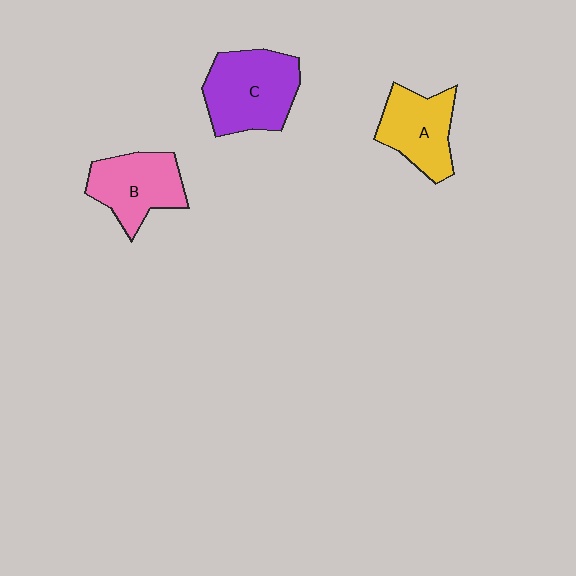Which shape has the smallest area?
Shape A (yellow).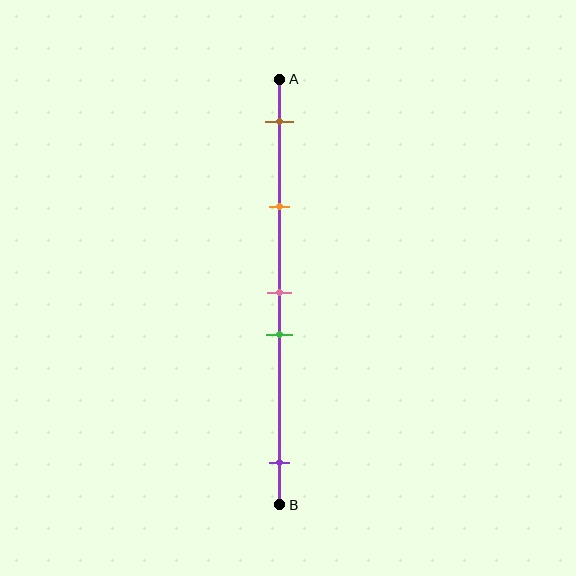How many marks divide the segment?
There are 5 marks dividing the segment.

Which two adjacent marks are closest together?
The pink and green marks are the closest adjacent pair.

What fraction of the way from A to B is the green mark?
The green mark is approximately 60% (0.6) of the way from A to B.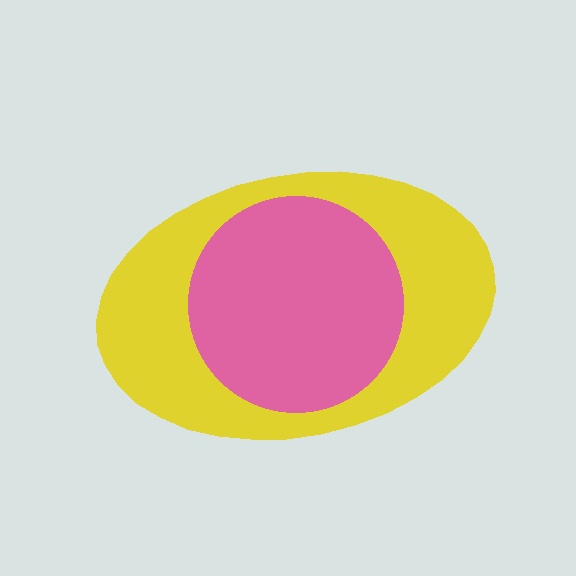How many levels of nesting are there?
2.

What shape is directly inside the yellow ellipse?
The pink circle.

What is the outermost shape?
The yellow ellipse.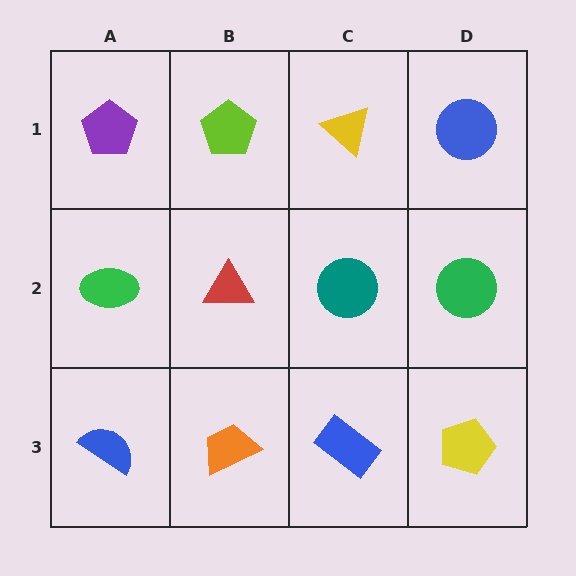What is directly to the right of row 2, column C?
A green circle.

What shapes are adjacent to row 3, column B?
A red triangle (row 2, column B), a blue semicircle (row 3, column A), a blue rectangle (row 3, column C).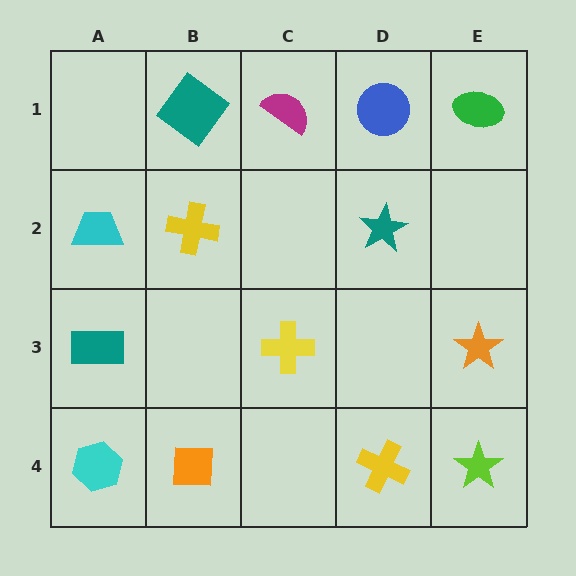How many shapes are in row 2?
3 shapes.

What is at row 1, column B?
A teal diamond.